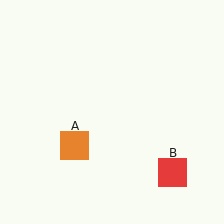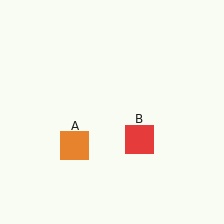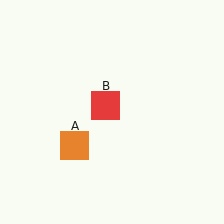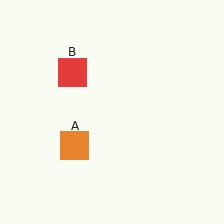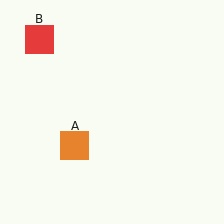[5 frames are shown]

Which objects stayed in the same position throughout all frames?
Orange square (object A) remained stationary.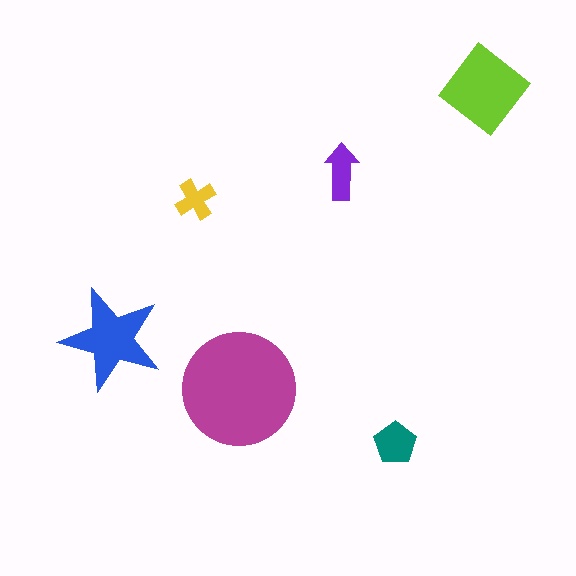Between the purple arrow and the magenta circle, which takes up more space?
The magenta circle.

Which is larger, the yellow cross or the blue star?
The blue star.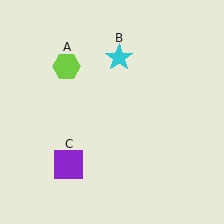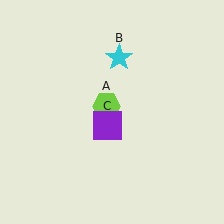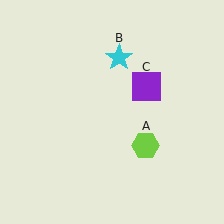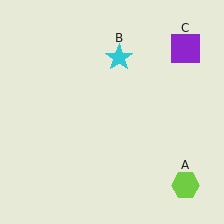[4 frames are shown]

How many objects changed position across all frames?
2 objects changed position: lime hexagon (object A), purple square (object C).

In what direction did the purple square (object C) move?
The purple square (object C) moved up and to the right.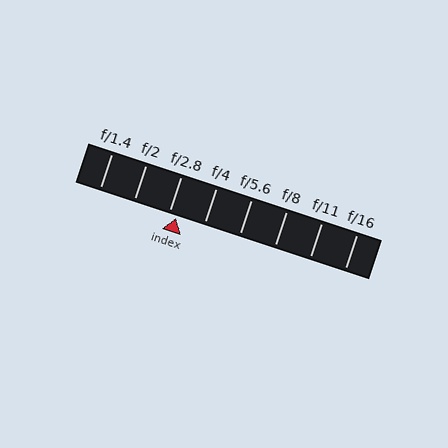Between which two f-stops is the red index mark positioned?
The index mark is between f/2.8 and f/4.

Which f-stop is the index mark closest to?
The index mark is closest to f/2.8.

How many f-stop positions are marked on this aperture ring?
There are 8 f-stop positions marked.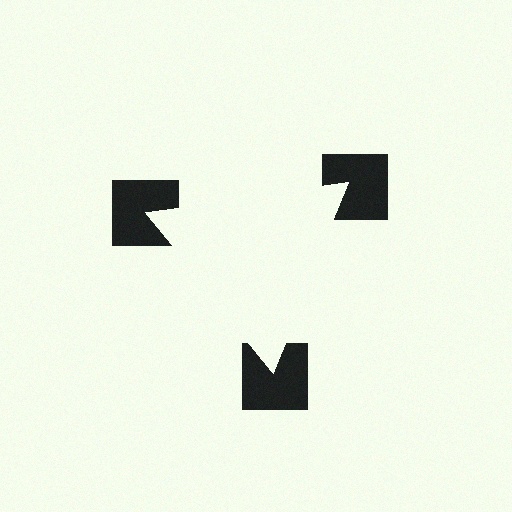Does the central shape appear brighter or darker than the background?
It typically appears slightly brighter than the background, even though no actual brightness change is drawn.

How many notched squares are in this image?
There are 3 — one at each vertex of the illusory triangle.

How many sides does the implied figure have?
3 sides.